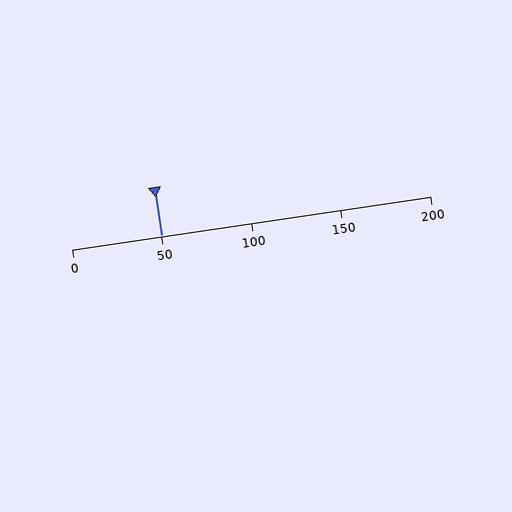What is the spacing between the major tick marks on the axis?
The major ticks are spaced 50 apart.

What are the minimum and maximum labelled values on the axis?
The axis runs from 0 to 200.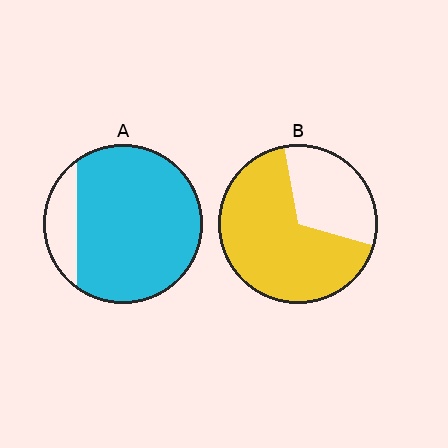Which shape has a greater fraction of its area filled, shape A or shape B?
Shape A.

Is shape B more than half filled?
Yes.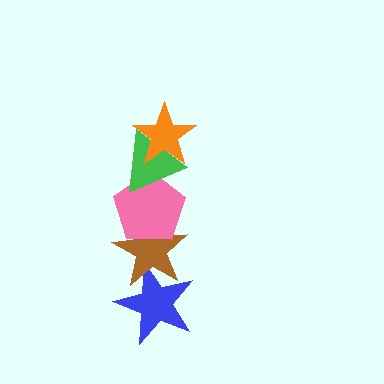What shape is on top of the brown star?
The pink pentagon is on top of the brown star.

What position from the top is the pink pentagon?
The pink pentagon is 3rd from the top.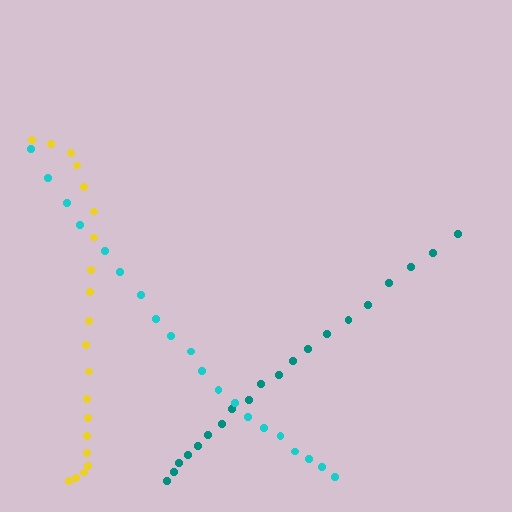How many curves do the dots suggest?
There are 3 distinct paths.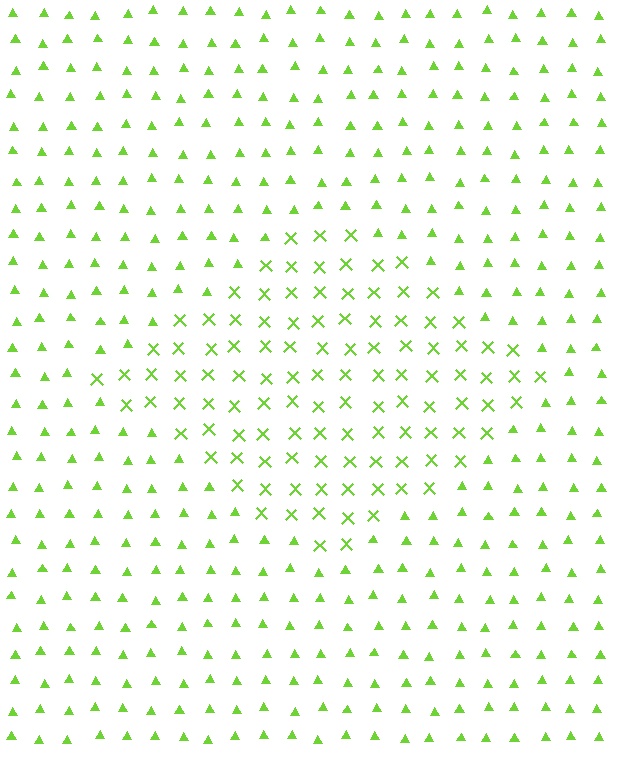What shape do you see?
I see a diamond.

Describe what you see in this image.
The image is filled with small lime elements arranged in a uniform grid. A diamond-shaped region contains X marks, while the surrounding area contains triangles. The boundary is defined purely by the change in element shape.